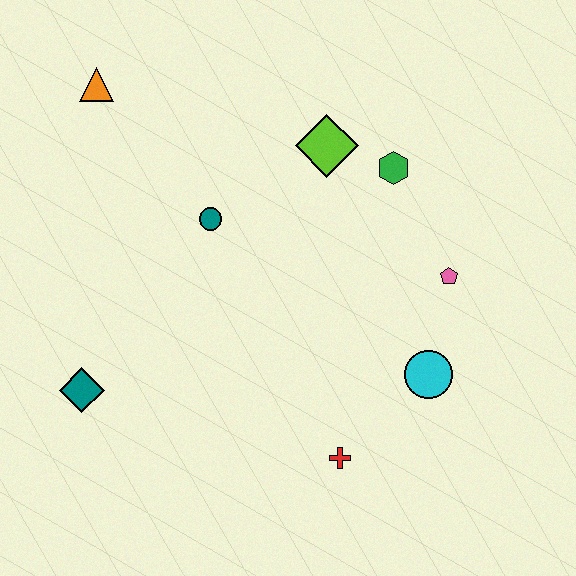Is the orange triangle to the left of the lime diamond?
Yes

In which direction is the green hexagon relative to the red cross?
The green hexagon is above the red cross.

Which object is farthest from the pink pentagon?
The orange triangle is farthest from the pink pentagon.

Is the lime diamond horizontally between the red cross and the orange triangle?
Yes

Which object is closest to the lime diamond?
The green hexagon is closest to the lime diamond.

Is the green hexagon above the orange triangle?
No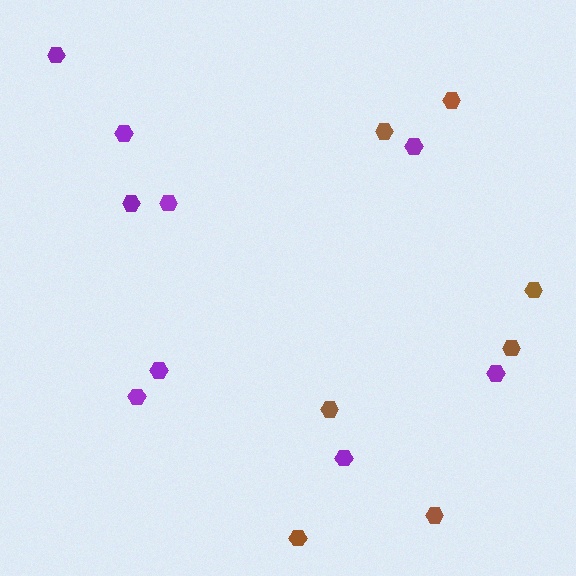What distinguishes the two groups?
There are 2 groups: one group of purple hexagons (9) and one group of brown hexagons (7).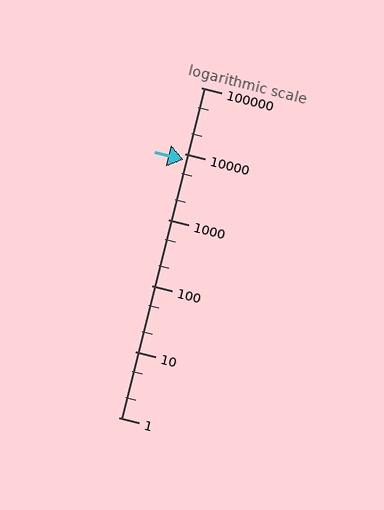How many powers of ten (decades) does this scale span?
The scale spans 5 decades, from 1 to 100000.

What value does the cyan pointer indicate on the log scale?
The pointer indicates approximately 8100.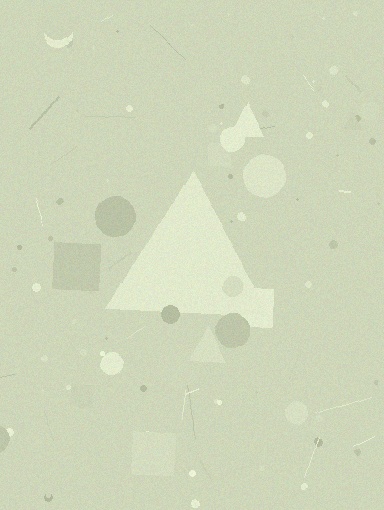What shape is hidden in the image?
A triangle is hidden in the image.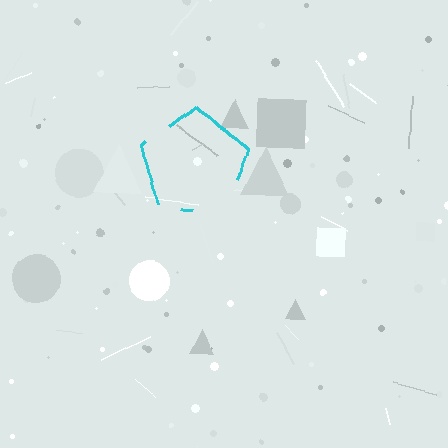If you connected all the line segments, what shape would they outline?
They would outline a pentagon.